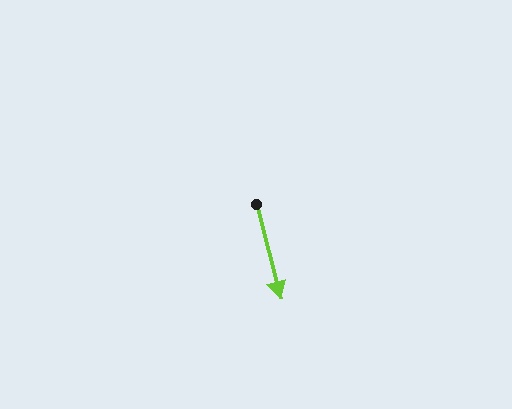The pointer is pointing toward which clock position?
Roughly 6 o'clock.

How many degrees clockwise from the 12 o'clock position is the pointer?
Approximately 165 degrees.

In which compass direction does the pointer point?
South.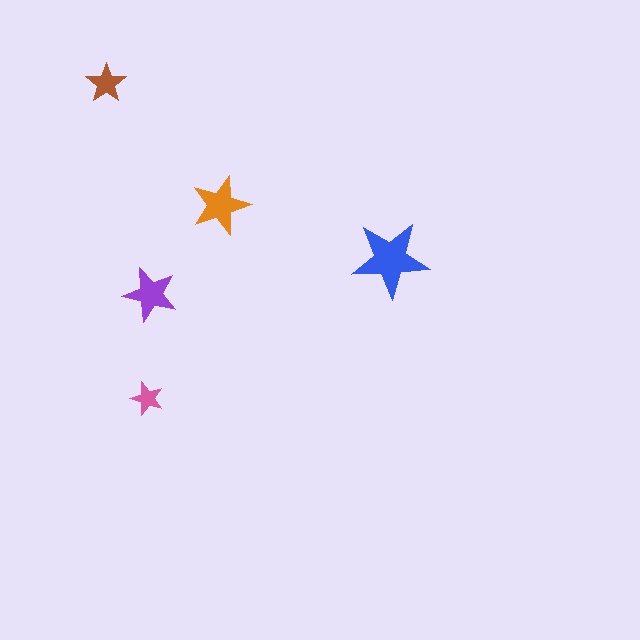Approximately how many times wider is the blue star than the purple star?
About 1.5 times wider.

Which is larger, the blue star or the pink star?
The blue one.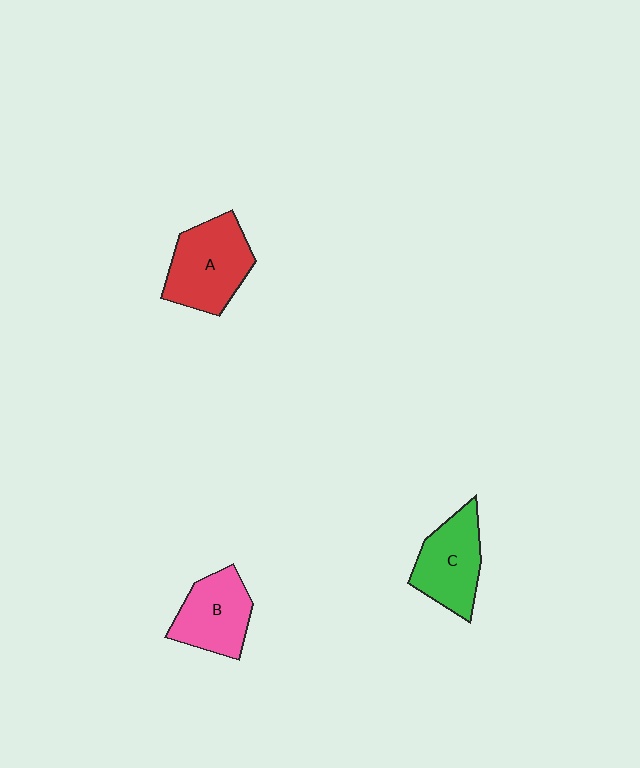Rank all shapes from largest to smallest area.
From largest to smallest: A (red), C (green), B (pink).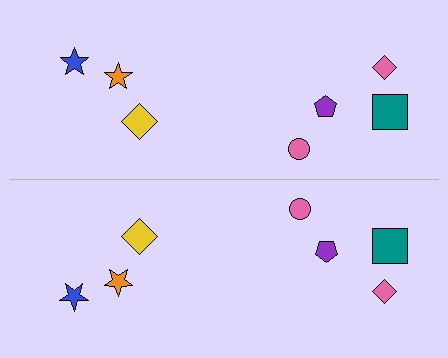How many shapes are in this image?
There are 14 shapes in this image.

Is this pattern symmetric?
Yes, this pattern has bilateral (reflection) symmetry.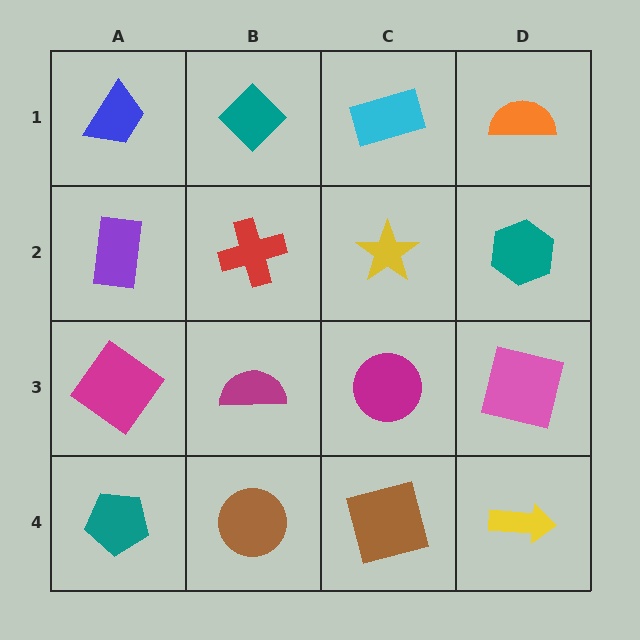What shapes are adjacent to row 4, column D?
A pink square (row 3, column D), a brown square (row 4, column C).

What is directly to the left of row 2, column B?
A purple rectangle.